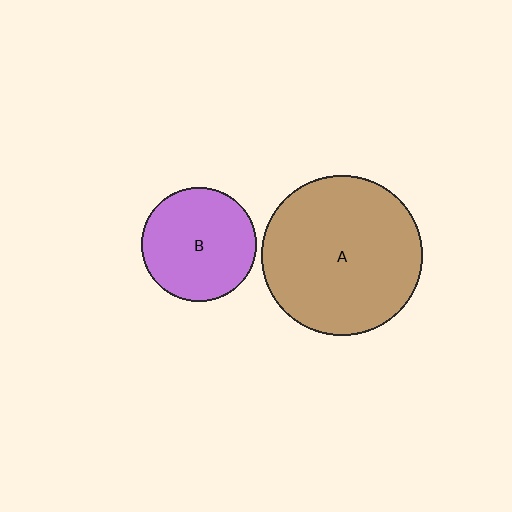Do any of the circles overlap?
No, none of the circles overlap.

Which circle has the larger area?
Circle A (brown).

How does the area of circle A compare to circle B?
Approximately 2.0 times.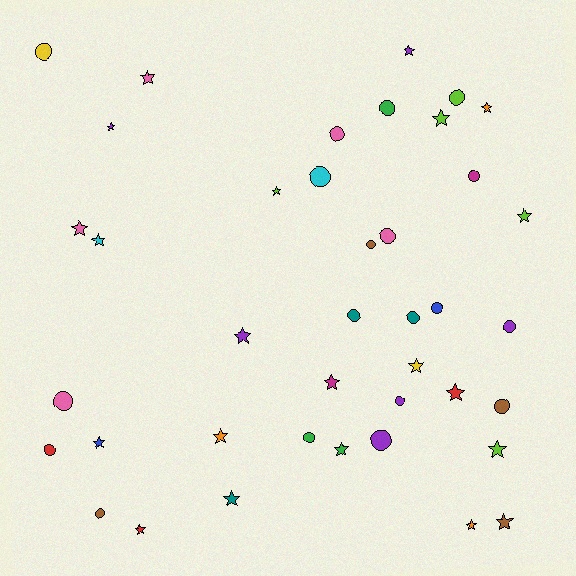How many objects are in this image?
There are 40 objects.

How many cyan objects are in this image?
There are 2 cyan objects.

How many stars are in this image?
There are 21 stars.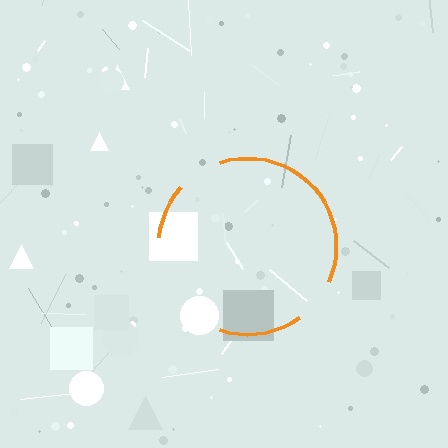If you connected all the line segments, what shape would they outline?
They would outline a circle.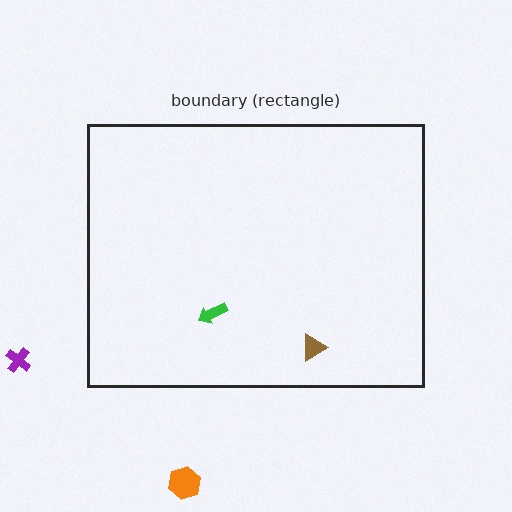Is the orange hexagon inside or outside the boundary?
Outside.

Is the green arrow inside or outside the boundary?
Inside.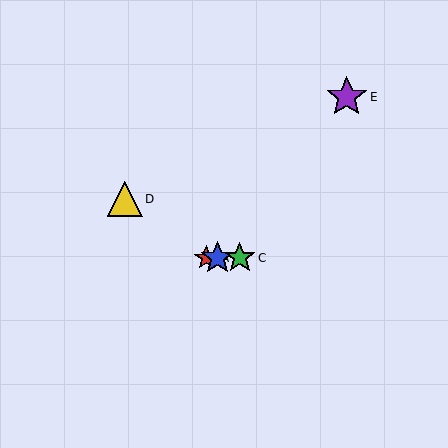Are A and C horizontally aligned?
Yes, both are at y≈258.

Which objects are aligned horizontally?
Objects A, B, C are aligned horizontally.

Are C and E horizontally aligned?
No, C is at y≈258 and E is at y≈97.